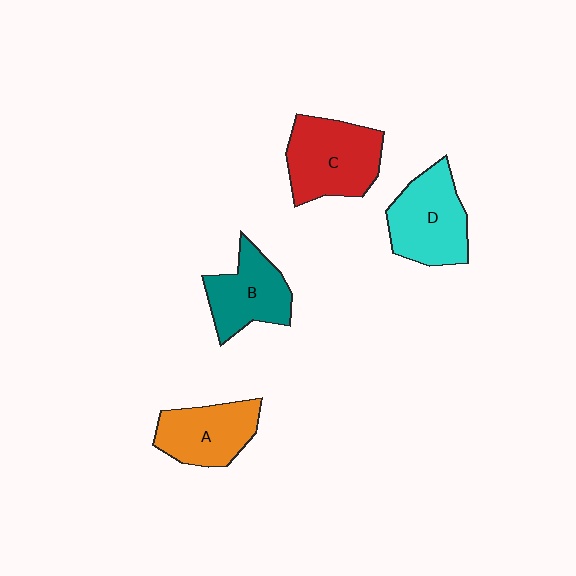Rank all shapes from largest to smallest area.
From largest to smallest: C (red), D (cyan), A (orange), B (teal).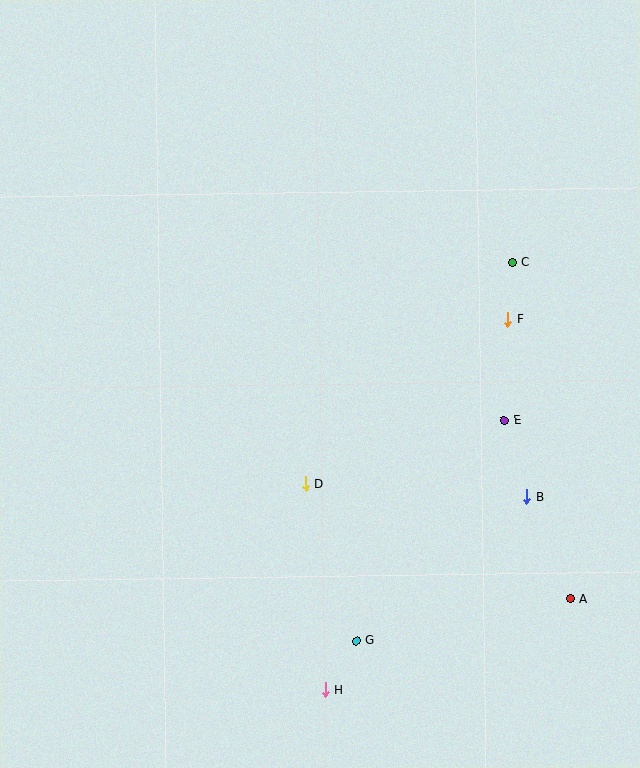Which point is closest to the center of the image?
Point D at (306, 484) is closest to the center.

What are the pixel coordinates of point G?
Point G is at (356, 641).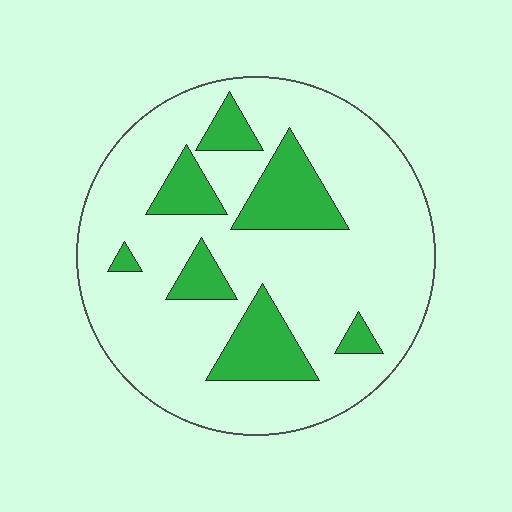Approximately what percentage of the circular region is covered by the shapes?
Approximately 20%.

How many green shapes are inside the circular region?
7.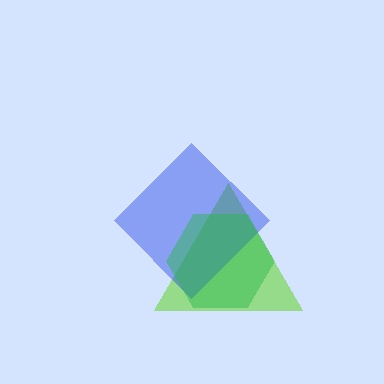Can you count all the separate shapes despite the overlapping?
Yes, there are 3 separate shapes.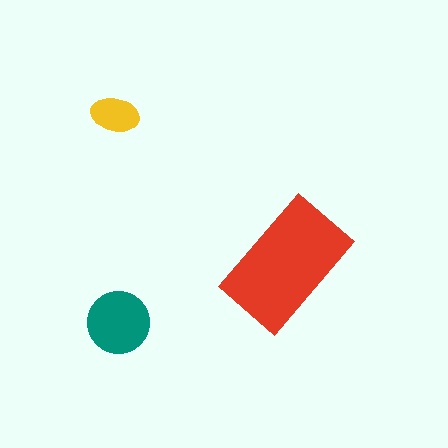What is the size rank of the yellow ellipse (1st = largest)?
3rd.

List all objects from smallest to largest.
The yellow ellipse, the teal circle, the red rectangle.